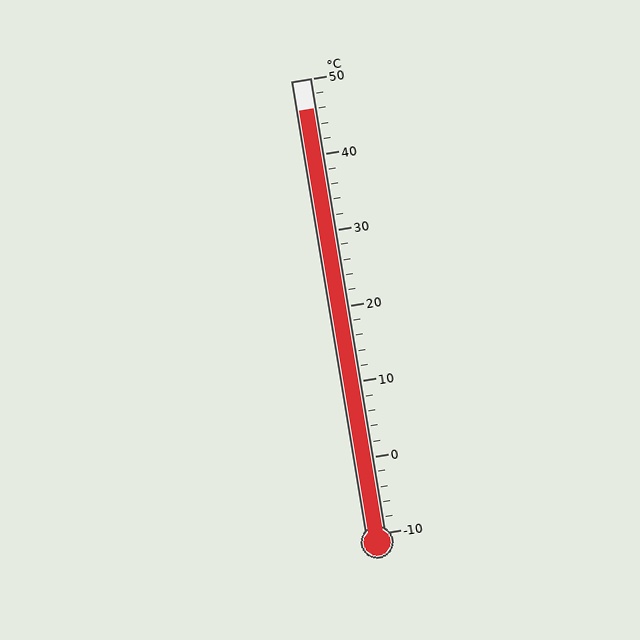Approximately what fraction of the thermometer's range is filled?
The thermometer is filled to approximately 95% of its range.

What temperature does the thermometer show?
The thermometer shows approximately 46°C.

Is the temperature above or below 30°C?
The temperature is above 30°C.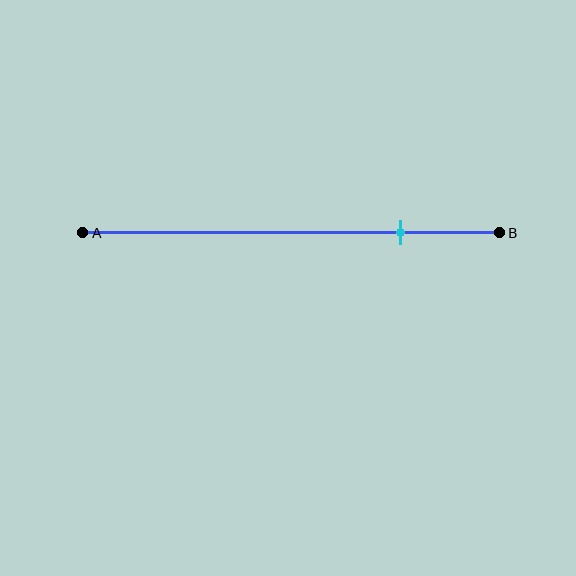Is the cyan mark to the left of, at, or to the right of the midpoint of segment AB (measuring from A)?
The cyan mark is to the right of the midpoint of segment AB.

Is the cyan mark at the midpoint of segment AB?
No, the mark is at about 75% from A, not at the 50% midpoint.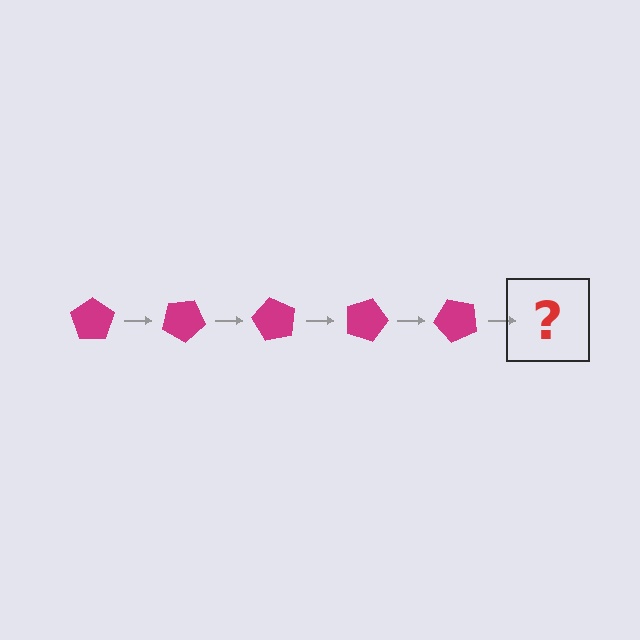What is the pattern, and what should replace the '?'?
The pattern is that the pentagon rotates 30 degrees each step. The '?' should be a magenta pentagon rotated 150 degrees.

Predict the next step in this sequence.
The next step is a magenta pentagon rotated 150 degrees.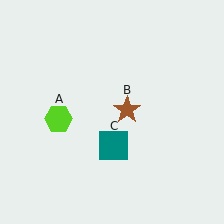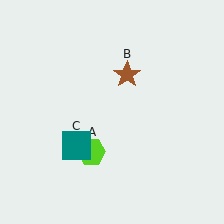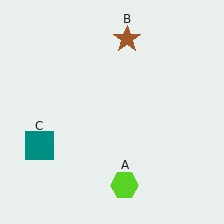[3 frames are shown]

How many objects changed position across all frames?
3 objects changed position: lime hexagon (object A), brown star (object B), teal square (object C).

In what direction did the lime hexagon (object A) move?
The lime hexagon (object A) moved down and to the right.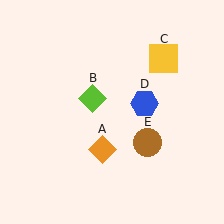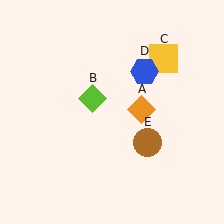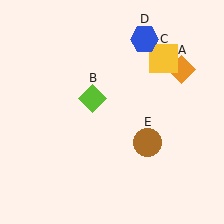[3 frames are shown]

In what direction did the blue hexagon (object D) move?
The blue hexagon (object D) moved up.